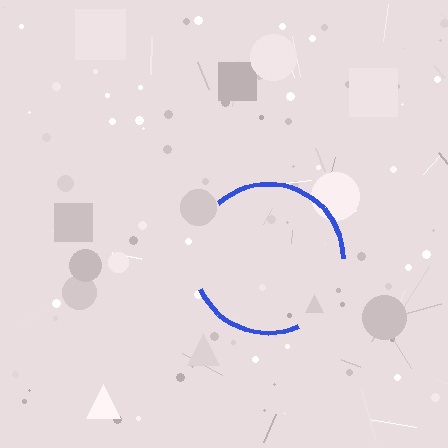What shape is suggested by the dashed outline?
The dashed outline suggests a circle.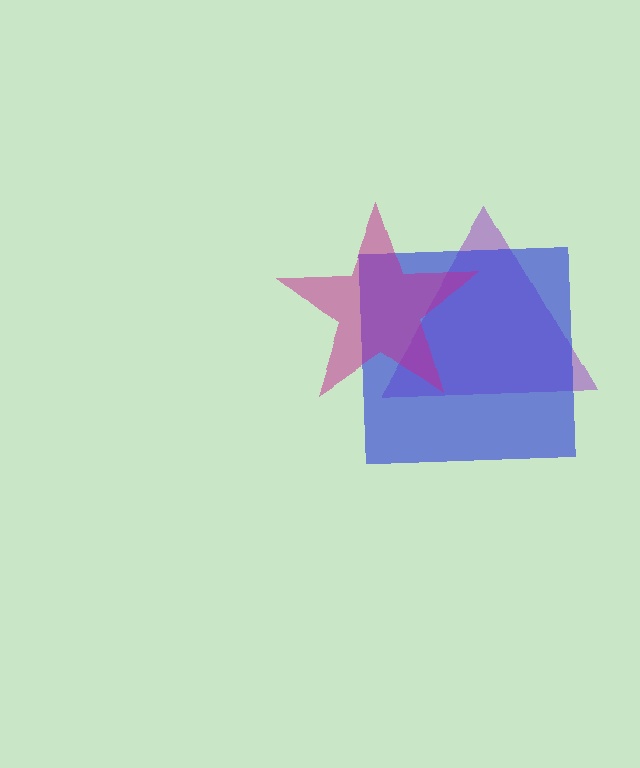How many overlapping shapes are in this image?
There are 3 overlapping shapes in the image.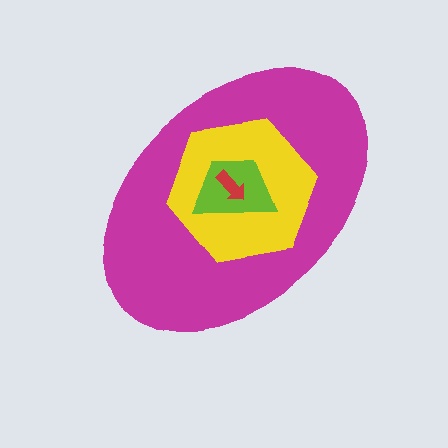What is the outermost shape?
The magenta ellipse.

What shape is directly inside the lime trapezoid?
The red arrow.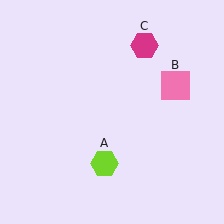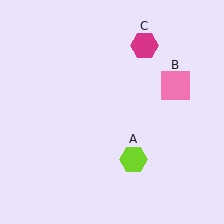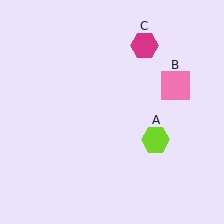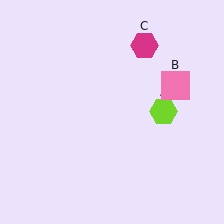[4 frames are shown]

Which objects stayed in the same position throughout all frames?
Pink square (object B) and magenta hexagon (object C) remained stationary.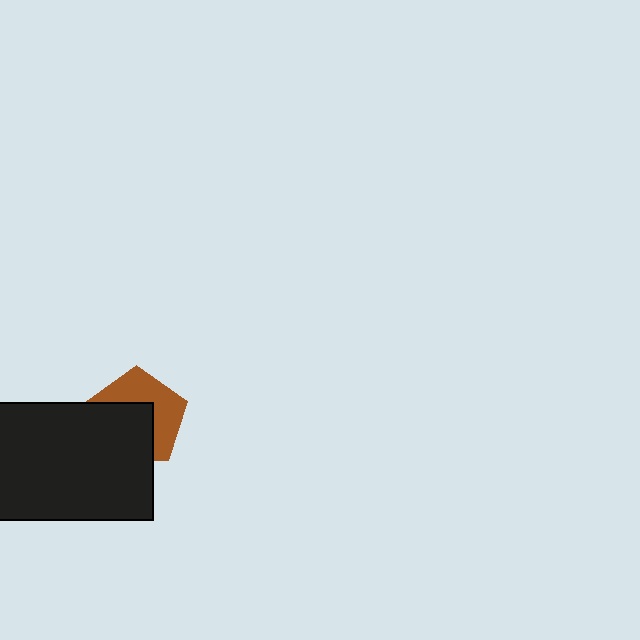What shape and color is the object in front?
The object in front is a black rectangle.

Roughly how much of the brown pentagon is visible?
About half of it is visible (roughly 49%).